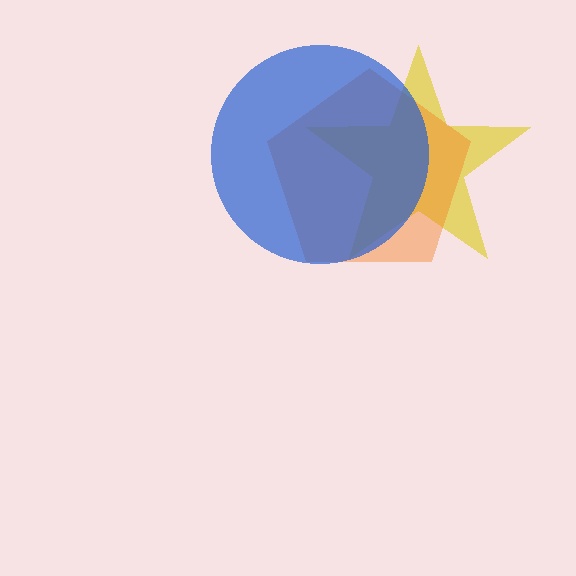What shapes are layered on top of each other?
The layered shapes are: a yellow star, an orange pentagon, a blue circle.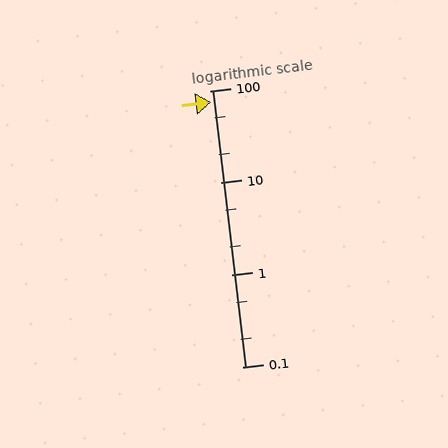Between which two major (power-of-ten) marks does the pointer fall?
The pointer is between 10 and 100.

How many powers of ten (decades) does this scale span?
The scale spans 3 decades, from 0.1 to 100.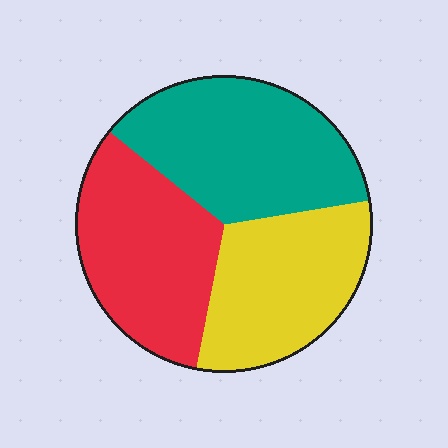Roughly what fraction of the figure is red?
Red takes up between a sixth and a third of the figure.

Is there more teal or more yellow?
Teal.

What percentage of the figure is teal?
Teal takes up about three eighths (3/8) of the figure.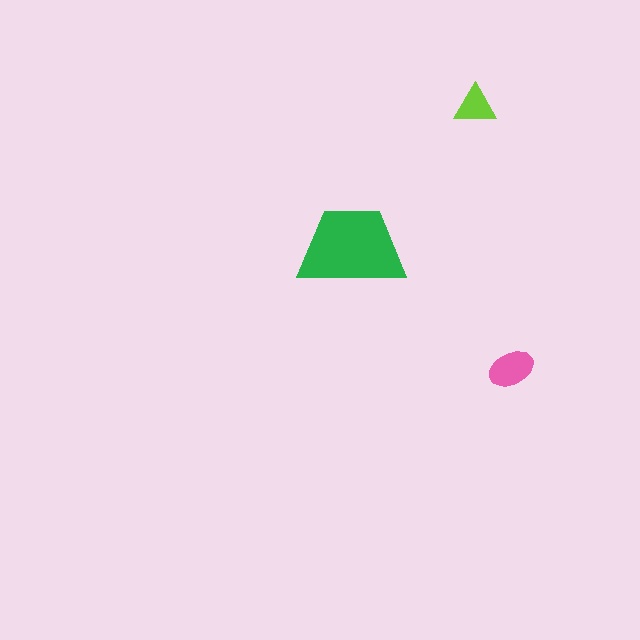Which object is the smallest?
The lime triangle.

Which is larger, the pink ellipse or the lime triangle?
The pink ellipse.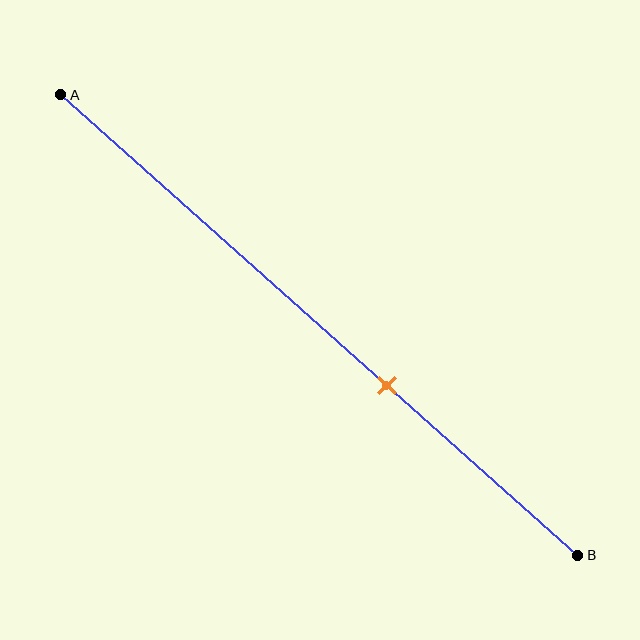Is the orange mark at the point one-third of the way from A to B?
No, the mark is at about 65% from A, not at the 33% one-third point.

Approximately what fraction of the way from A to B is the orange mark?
The orange mark is approximately 65% of the way from A to B.